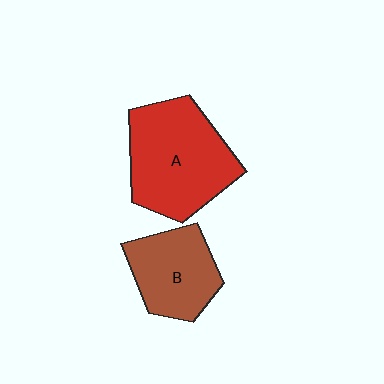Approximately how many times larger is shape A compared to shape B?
Approximately 1.5 times.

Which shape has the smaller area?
Shape B (brown).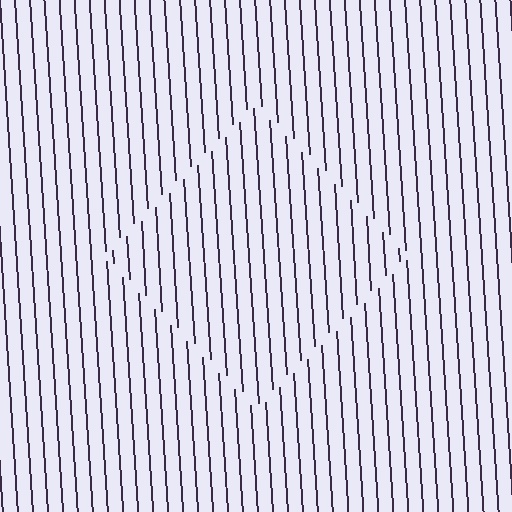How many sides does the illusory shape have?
4 sides — the line-ends trace a square.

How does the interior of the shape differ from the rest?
The interior of the shape contains the same grating, shifted by half a period — the contour is defined by the phase discontinuity where line-ends from the inner and outer gratings abut.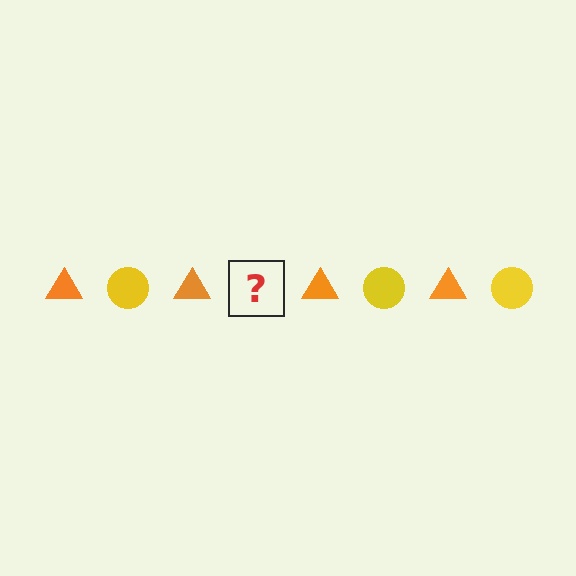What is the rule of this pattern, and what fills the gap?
The rule is that the pattern alternates between orange triangle and yellow circle. The gap should be filled with a yellow circle.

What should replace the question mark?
The question mark should be replaced with a yellow circle.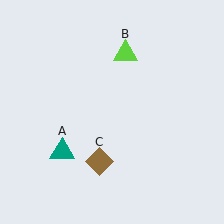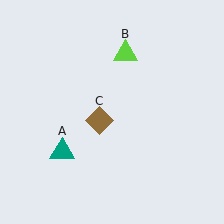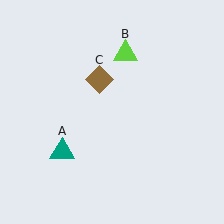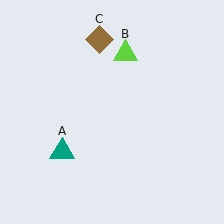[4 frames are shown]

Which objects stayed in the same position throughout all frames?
Teal triangle (object A) and lime triangle (object B) remained stationary.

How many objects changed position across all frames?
1 object changed position: brown diamond (object C).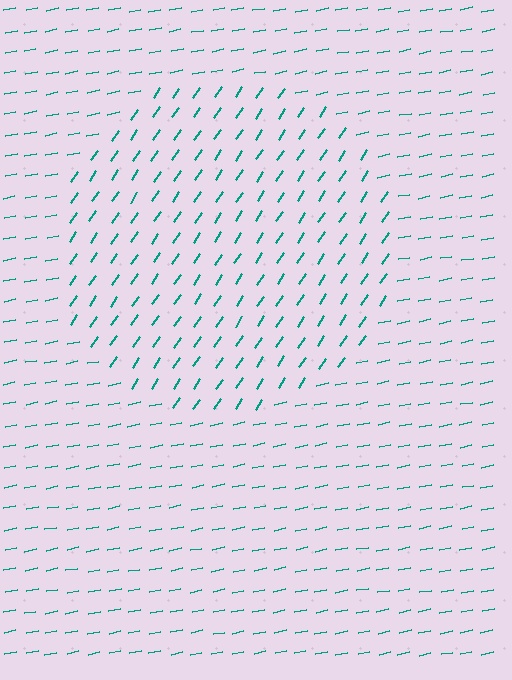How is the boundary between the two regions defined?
The boundary is defined purely by a change in line orientation (approximately 45 degrees difference). All lines are the same color and thickness.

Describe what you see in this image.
The image is filled with small teal line segments. A circle region in the image has lines oriented differently from the surrounding lines, creating a visible texture boundary.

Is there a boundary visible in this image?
Yes, there is a texture boundary formed by a change in line orientation.